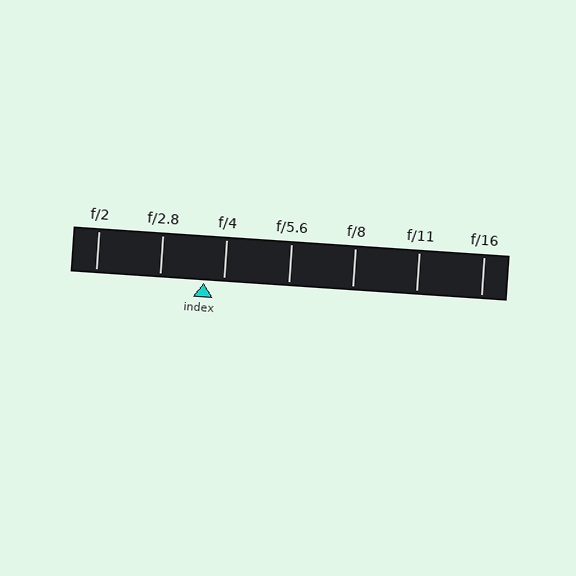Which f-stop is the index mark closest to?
The index mark is closest to f/4.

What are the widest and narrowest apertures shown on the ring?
The widest aperture shown is f/2 and the narrowest is f/16.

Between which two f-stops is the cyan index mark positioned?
The index mark is between f/2.8 and f/4.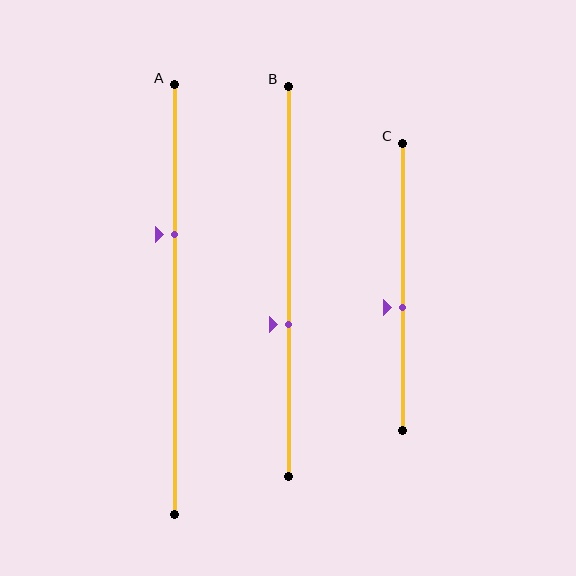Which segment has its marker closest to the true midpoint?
Segment C has its marker closest to the true midpoint.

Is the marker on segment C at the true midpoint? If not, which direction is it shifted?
No, the marker on segment C is shifted downward by about 7% of the segment length.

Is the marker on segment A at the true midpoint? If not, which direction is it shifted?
No, the marker on segment A is shifted upward by about 15% of the segment length.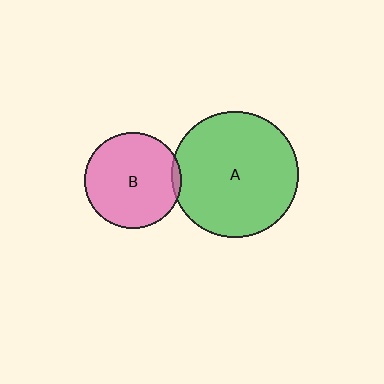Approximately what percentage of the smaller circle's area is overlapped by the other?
Approximately 5%.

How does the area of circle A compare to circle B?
Approximately 1.7 times.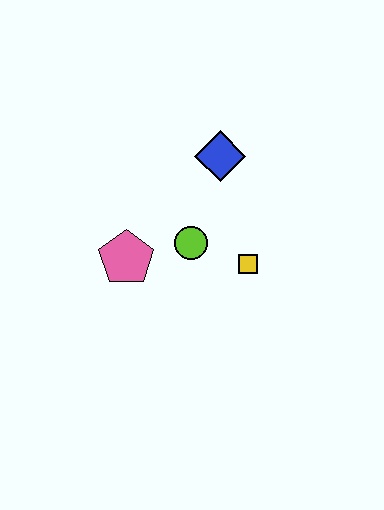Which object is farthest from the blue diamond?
The pink pentagon is farthest from the blue diamond.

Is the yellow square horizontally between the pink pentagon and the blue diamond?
No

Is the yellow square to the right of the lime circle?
Yes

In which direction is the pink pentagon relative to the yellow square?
The pink pentagon is to the left of the yellow square.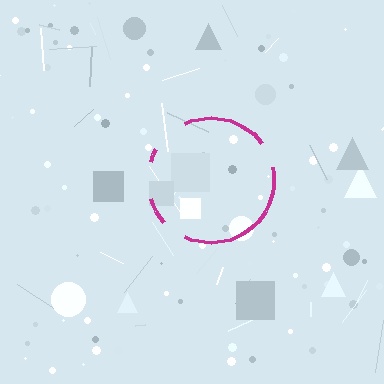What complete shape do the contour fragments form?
The contour fragments form a circle.